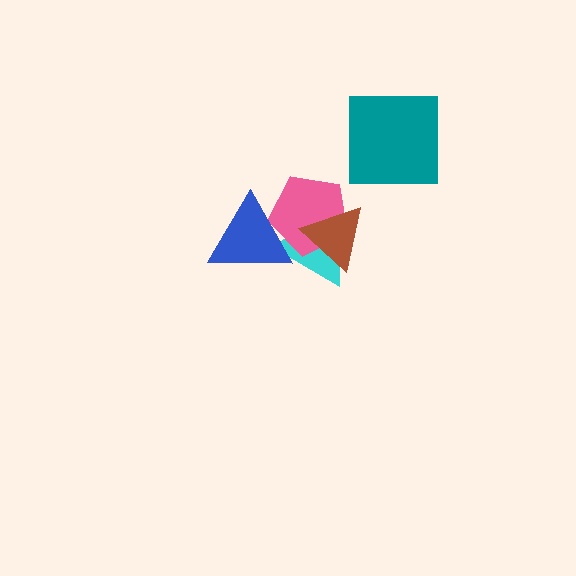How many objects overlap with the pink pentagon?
3 objects overlap with the pink pentagon.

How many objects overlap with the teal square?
0 objects overlap with the teal square.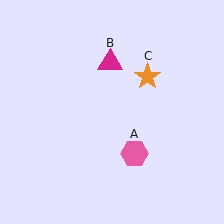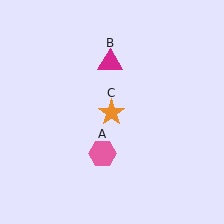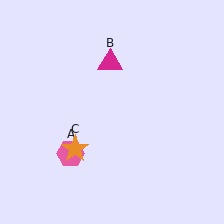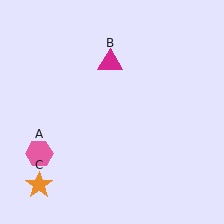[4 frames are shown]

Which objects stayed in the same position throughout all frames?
Magenta triangle (object B) remained stationary.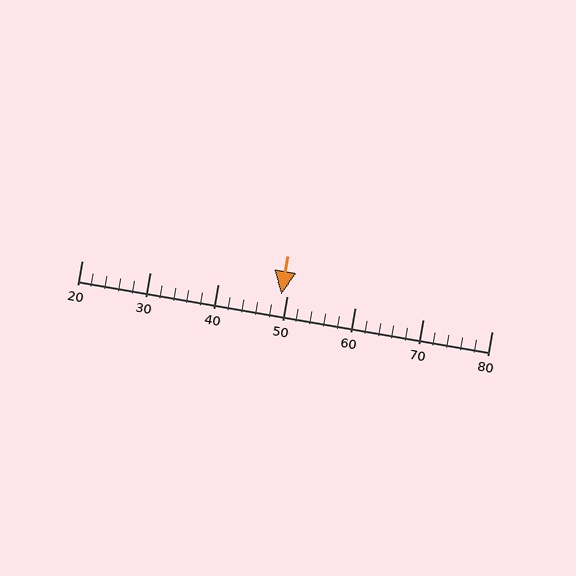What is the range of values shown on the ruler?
The ruler shows values from 20 to 80.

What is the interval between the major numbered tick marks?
The major tick marks are spaced 10 units apart.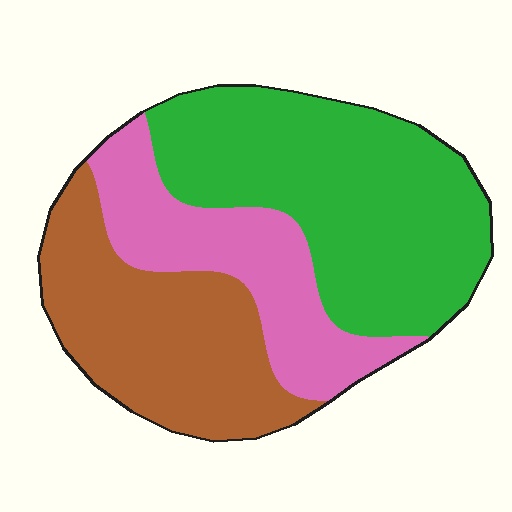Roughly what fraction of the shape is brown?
Brown covers around 30% of the shape.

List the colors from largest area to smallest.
From largest to smallest: green, brown, pink.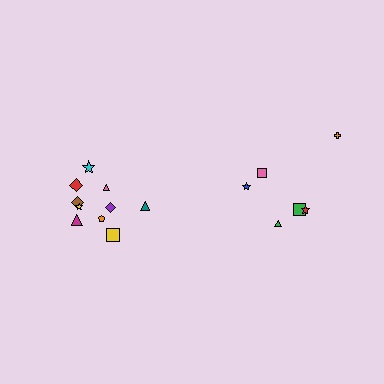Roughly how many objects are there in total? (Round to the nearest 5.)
Roughly 15 objects in total.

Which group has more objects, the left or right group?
The left group.